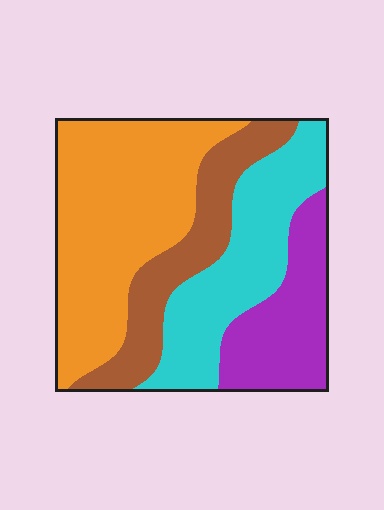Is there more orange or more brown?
Orange.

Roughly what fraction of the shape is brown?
Brown covers roughly 20% of the shape.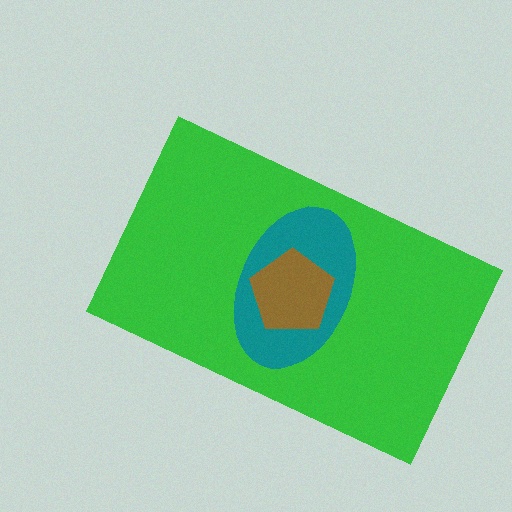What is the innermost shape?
The brown pentagon.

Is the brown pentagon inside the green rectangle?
Yes.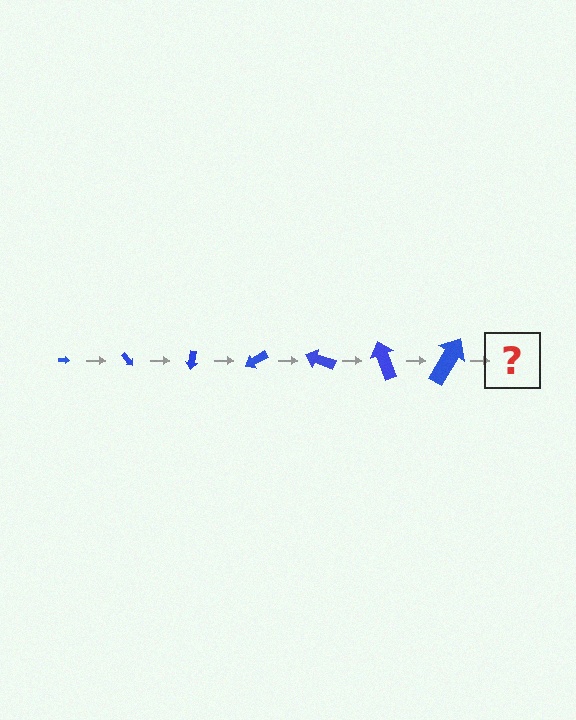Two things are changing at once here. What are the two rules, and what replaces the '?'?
The two rules are that the arrow grows larger each step and it rotates 50 degrees each step. The '?' should be an arrow, larger than the previous one and rotated 350 degrees from the start.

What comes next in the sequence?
The next element should be an arrow, larger than the previous one and rotated 350 degrees from the start.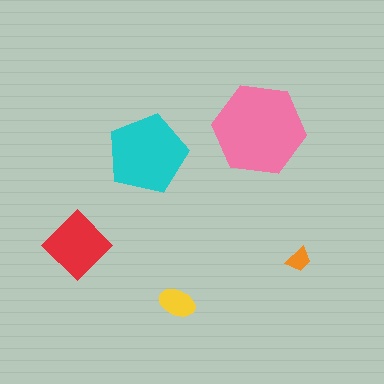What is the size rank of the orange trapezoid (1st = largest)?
5th.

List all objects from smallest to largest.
The orange trapezoid, the yellow ellipse, the red diamond, the cyan pentagon, the pink hexagon.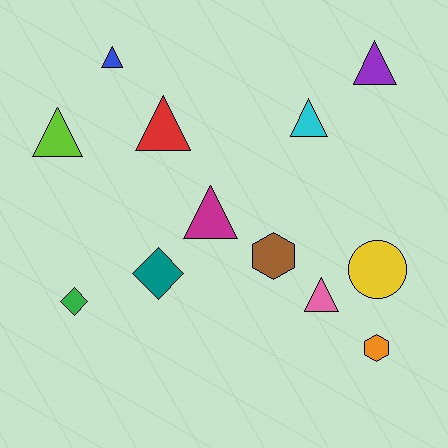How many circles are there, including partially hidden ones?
There is 1 circle.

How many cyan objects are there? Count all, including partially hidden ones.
There is 1 cyan object.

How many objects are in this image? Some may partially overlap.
There are 12 objects.